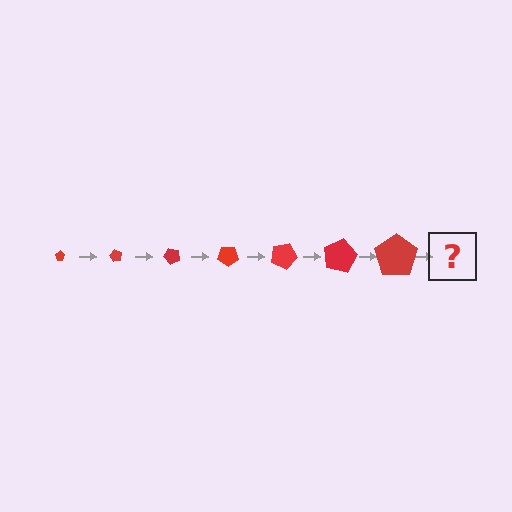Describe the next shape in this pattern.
It should be a pentagon, larger than the previous one and rotated 420 degrees from the start.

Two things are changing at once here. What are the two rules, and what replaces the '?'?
The two rules are that the pentagon grows larger each step and it rotates 60 degrees each step. The '?' should be a pentagon, larger than the previous one and rotated 420 degrees from the start.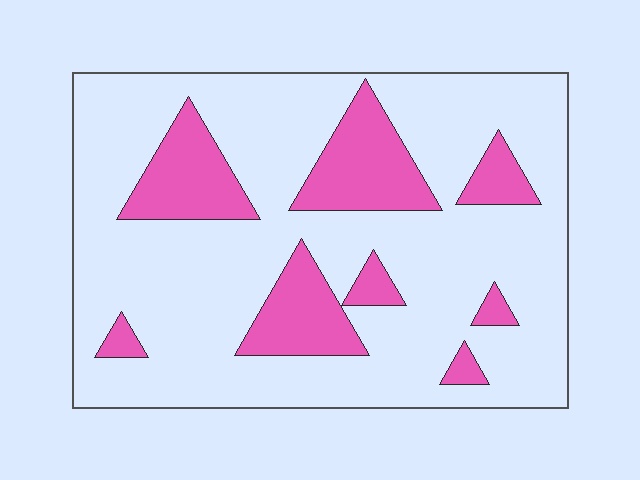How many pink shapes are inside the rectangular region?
8.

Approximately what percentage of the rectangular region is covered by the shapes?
Approximately 20%.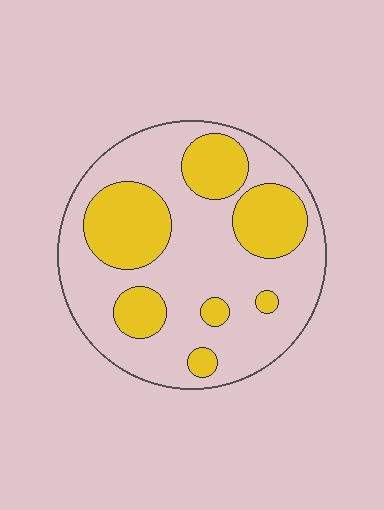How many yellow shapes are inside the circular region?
7.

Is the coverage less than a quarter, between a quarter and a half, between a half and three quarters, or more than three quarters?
Between a quarter and a half.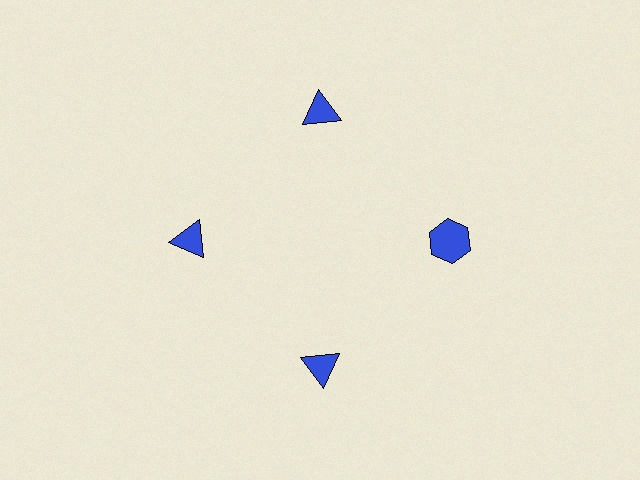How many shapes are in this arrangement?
There are 4 shapes arranged in a ring pattern.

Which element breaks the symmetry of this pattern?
The blue hexagon at roughly the 3 o'clock position breaks the symmetry. All other shapes are blue triangles.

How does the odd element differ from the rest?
It has a different shape: hexagon instead of triangle.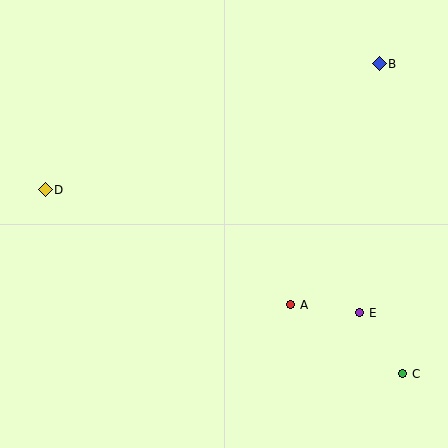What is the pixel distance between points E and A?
The distance between E and A is 69 pixels.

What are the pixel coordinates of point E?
Point E is at (360, 313).